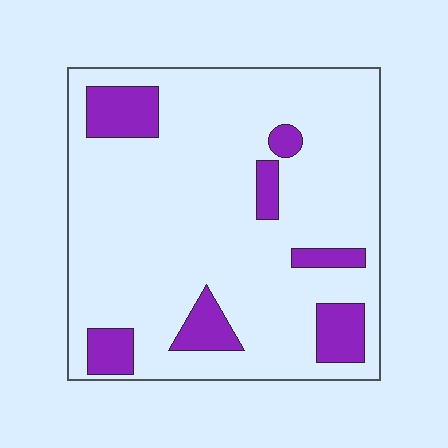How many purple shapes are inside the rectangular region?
7.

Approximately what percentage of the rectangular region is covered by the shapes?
Approximately 15%.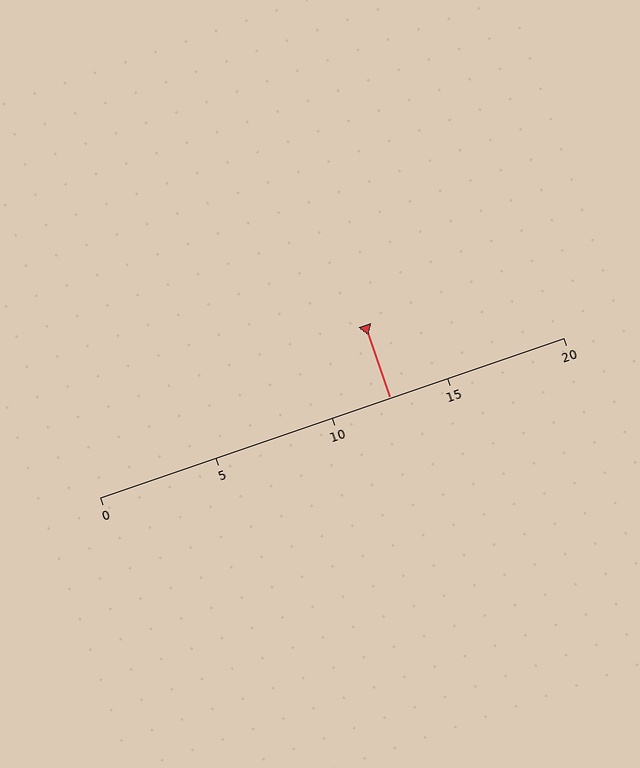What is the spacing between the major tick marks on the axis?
The major ticks are spaced 5 apart.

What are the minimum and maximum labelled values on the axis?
The axis runs from 0 to 20.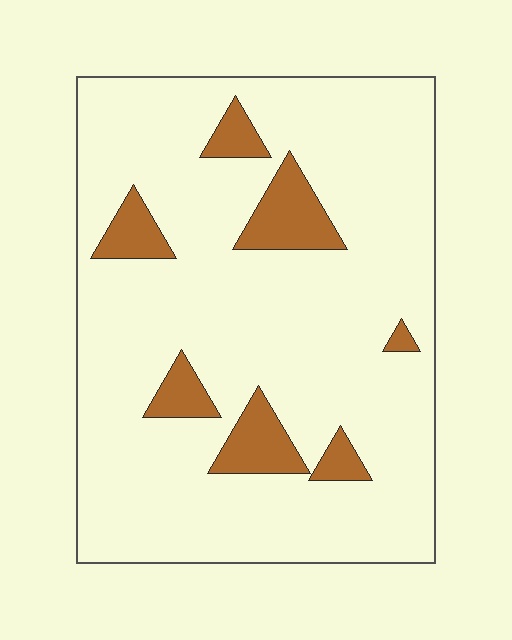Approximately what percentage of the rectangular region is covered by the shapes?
Approximately 10%.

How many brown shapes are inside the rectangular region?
7.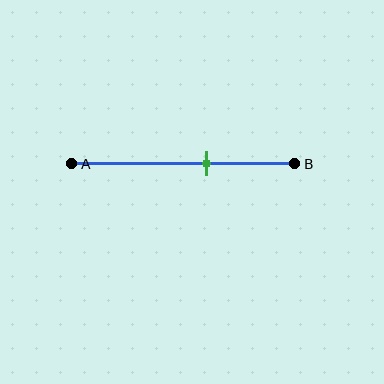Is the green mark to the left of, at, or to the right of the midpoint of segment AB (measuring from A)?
The green mark is to the right of the midpoint of segment AB.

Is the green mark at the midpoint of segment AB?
No, the mark is at about 60% from A, not at the 50% midpoint.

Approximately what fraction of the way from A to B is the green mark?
The green mark is approximately 60% of the way from A to B.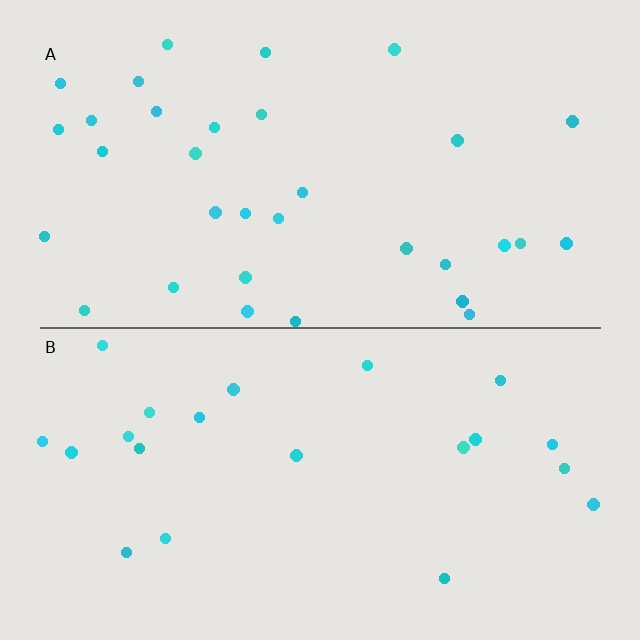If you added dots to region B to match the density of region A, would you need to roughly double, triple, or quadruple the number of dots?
Approximately double.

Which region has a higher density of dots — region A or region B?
A (the top).